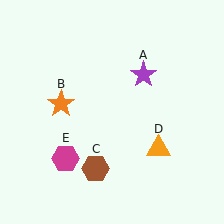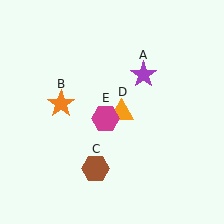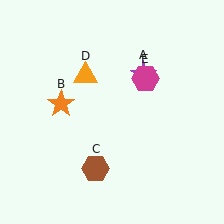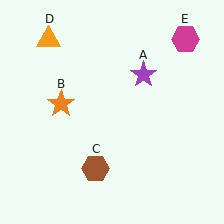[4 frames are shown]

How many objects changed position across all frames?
2 objects changed position: orange triangle (object D), magenta hexagon (object E).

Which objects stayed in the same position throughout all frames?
Purple star (object A) and orange star (object B) and brown hexagon (object C) remained stationary.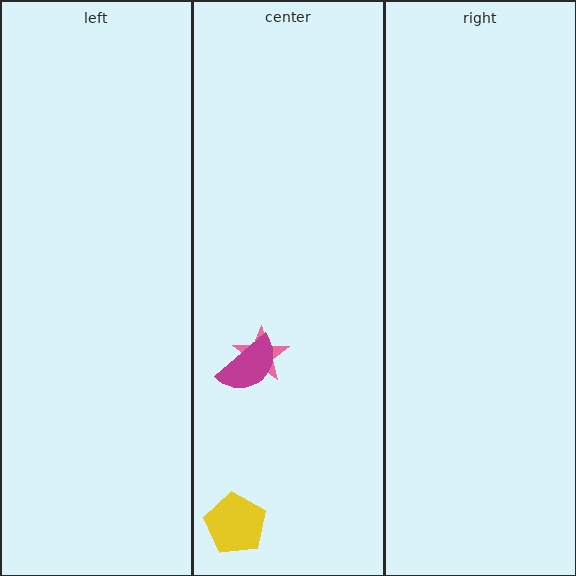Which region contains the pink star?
The center region.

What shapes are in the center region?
The pink star, the yellow pentagon, the magenta semicircle.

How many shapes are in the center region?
3.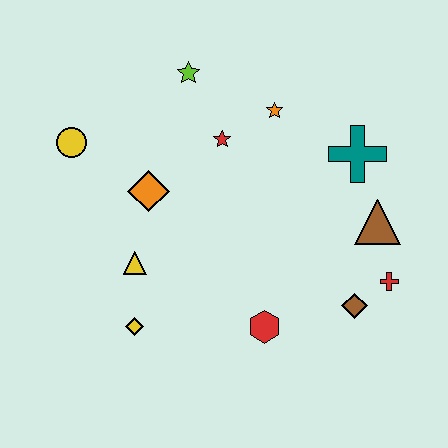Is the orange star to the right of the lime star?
Yes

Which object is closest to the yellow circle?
The orange diamond is closest to the yellow circle.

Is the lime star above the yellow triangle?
Yes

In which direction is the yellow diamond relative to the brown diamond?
The yellow diamond is to the left of the brown diamond.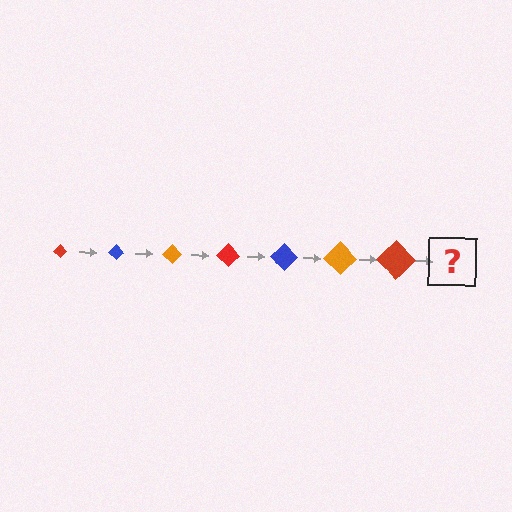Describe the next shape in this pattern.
It should be a blue diamond, larger than the previous one.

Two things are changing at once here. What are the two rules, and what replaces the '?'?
The two rules are that the diamond grows larger each step and the color cycles through red, blue, and orange. The '?' should be a blue diamond, larger than the previous one.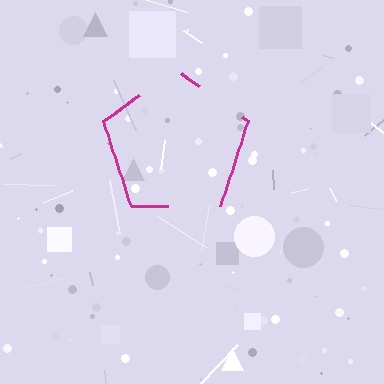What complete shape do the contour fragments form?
The contour fragments form a pentagon.